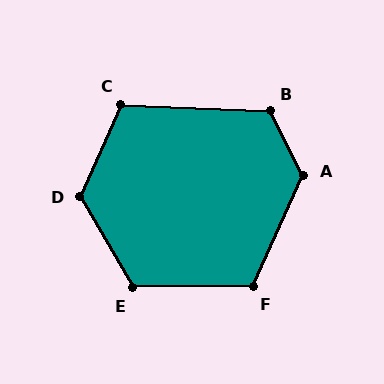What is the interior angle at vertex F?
Approximately 115 degrees (obtuse).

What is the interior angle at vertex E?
Approximately 120 degrees (obtuse).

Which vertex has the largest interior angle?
A, at approximately 129 degrees.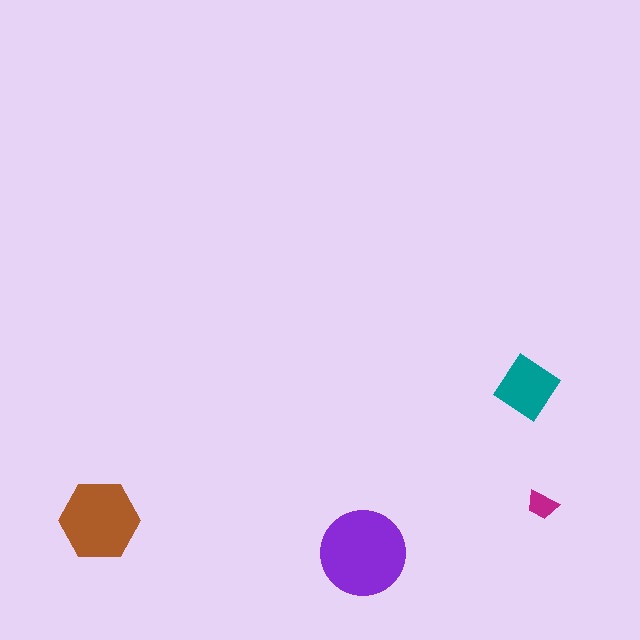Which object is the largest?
The purple circle.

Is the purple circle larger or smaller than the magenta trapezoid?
Larger.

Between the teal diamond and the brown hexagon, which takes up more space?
The brown hexagon.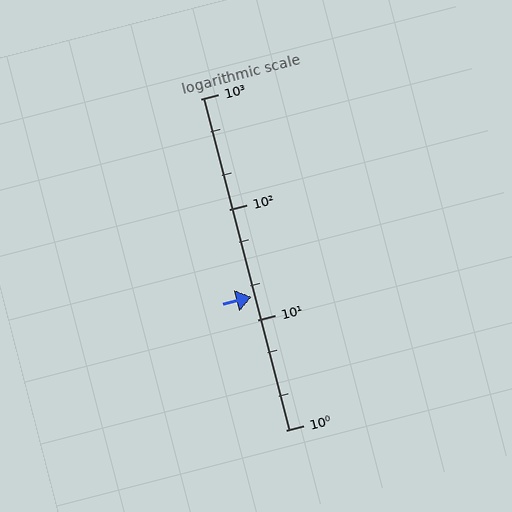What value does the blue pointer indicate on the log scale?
The pointer indicates approximately 16.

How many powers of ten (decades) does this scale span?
The scale spans 3 decades, from 1 to 1000.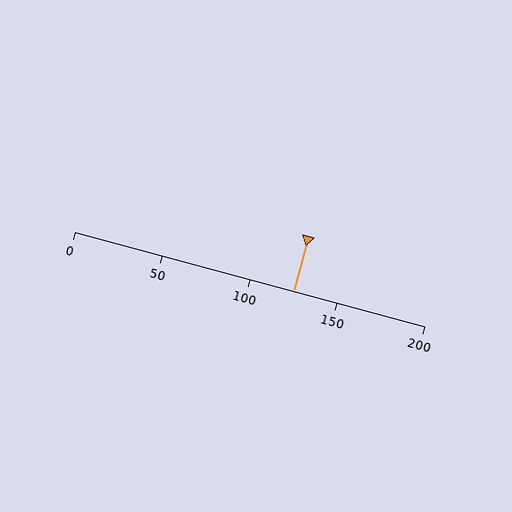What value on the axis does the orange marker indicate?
The marker indicates approximately 125.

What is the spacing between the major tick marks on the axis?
The major ticks are spaced 50 apart.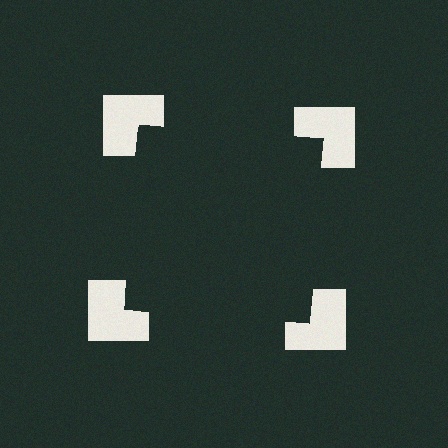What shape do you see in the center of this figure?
An illusory square — its edges are inferred from the aligned wedge cuts in the notched squares, not physically drawn.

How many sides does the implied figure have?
4 sides.